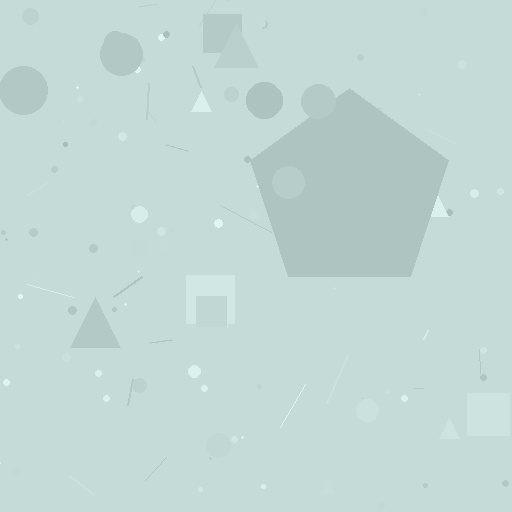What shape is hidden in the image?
A pentagon is hidden in the image.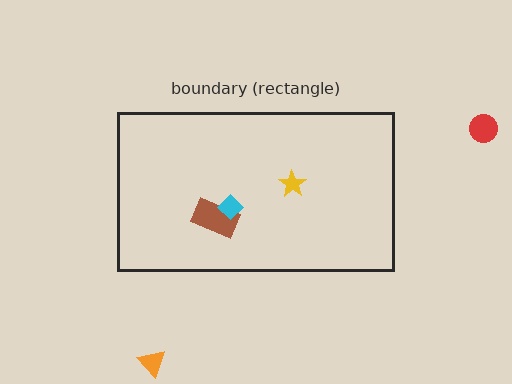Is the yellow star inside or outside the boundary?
Inside.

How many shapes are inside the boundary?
3 inside, 2 outside.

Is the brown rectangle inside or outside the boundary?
Inside.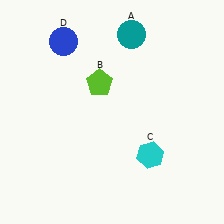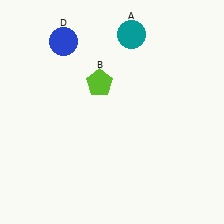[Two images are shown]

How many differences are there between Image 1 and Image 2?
There is 1 difference between the two images.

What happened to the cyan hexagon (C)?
The cyan hexagon (C) was removed in Image 2. It was in the bottom-right area of Image 1.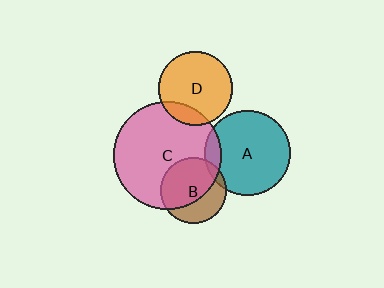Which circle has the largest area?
Circle C (pink).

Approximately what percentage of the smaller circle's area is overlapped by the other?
Approximately 5%.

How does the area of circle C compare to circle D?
Approximately 2.1 times.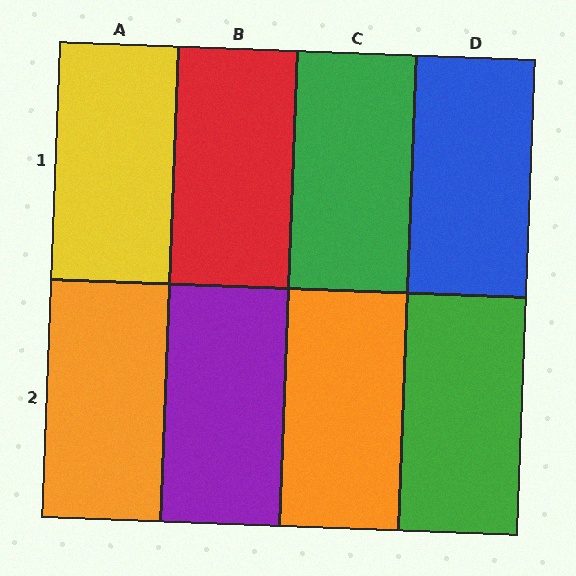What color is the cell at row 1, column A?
Yellow.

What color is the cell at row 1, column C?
Green.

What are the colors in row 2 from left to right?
Orange, purple, orange, green.